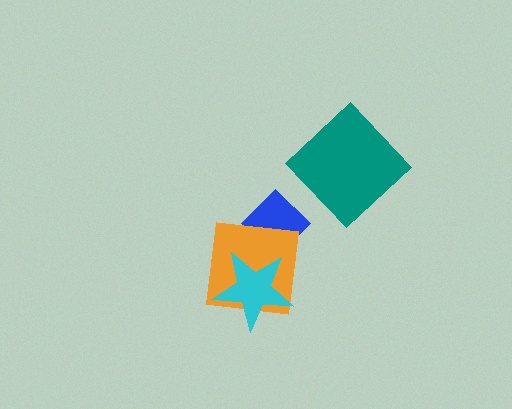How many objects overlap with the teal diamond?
0 objects overlap with the teal diamond.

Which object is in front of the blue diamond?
The orange square is in front of the blue diamond.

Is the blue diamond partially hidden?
Yes, it is partially covered by another shape.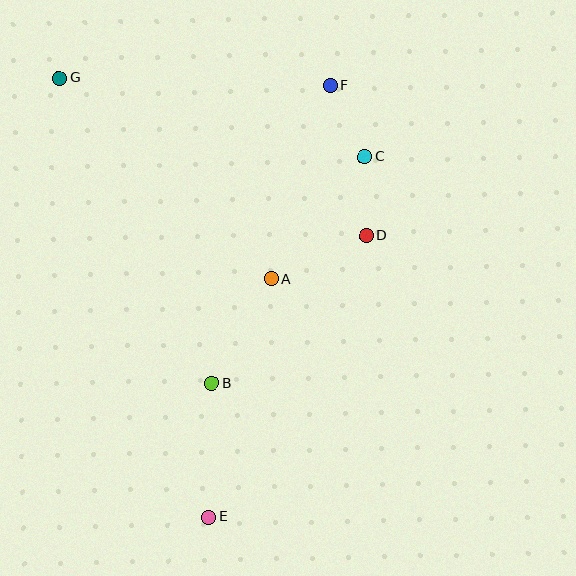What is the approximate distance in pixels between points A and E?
The distance between A and E is approximately 246 pixels.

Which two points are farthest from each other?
Points E and G are farthest from each other.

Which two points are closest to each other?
Points C and D are closest to each other.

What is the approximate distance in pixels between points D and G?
The distance between D and G is approximately 345 pixels.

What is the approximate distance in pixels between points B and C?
The distance between B and C is approximately 274 pixels.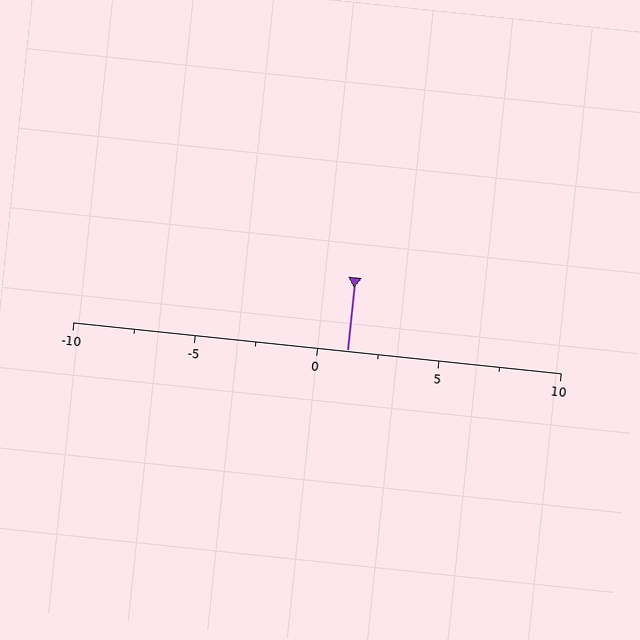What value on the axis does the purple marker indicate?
The marker indicates approximately 1.2.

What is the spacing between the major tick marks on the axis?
The major ticks are spaced 5 apart.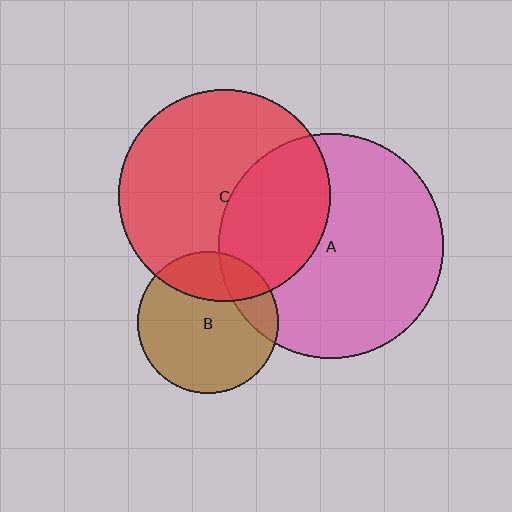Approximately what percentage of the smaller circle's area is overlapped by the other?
Approximately 25%.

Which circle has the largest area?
Circle A (pink).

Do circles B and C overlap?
Yes.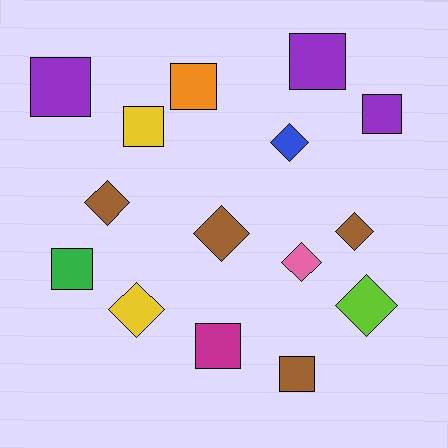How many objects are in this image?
There are 15 objects.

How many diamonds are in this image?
There are 7 diamonds.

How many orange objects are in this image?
There is 1 orange object.